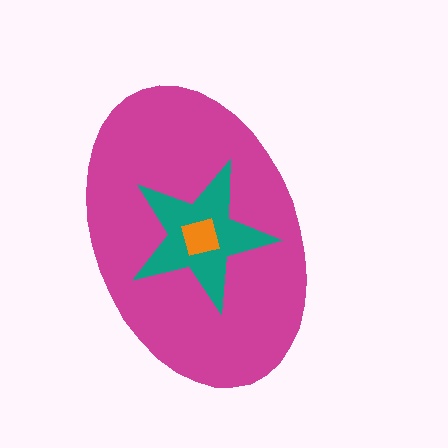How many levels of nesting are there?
3.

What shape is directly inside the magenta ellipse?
The teal star.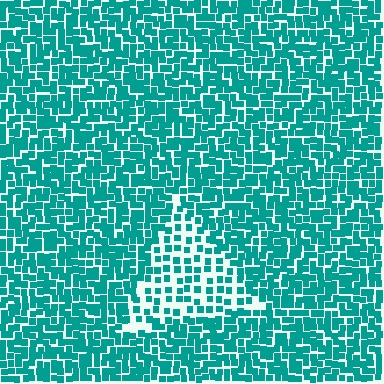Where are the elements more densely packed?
The elements are more densely packed outside the triangle boundary.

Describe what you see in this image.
The image contains small teal elements arranged at two different densities. A triangle-shaped region is visible where the elements are less densely packed than the surrounding area.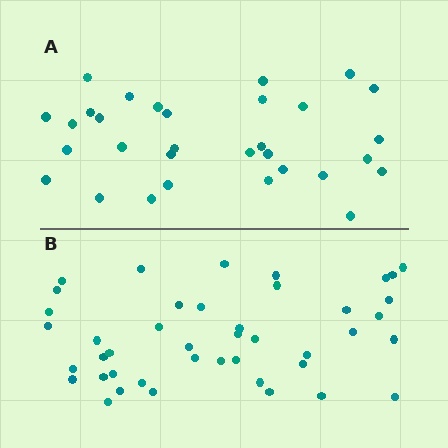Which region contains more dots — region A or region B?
Region B (the bottom region) has more dots.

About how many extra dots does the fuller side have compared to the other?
Region B has roughly 12 or so more dots than region A.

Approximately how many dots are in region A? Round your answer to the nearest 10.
About 30 dots. (The exact count is 31, which rounds to 30.)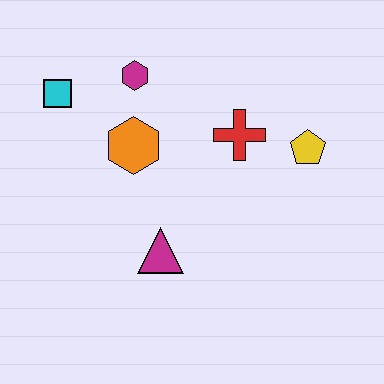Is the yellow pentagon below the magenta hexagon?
Yes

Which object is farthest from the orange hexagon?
The yellow pentagon is farthest from the orange hexagon.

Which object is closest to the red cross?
The yellow pentagon is closest to the red cross.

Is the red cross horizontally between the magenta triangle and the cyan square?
No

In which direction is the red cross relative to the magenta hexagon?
The red cross is to the right of the magenta hexagon.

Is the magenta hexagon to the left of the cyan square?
No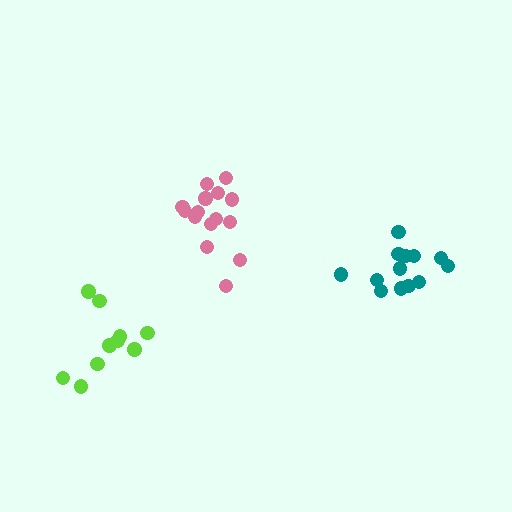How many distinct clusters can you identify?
There are 3 distinct clusters.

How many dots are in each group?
Group 1: 10 dots, Group 2: 15 dots, Group 3: 13 dots (38 total).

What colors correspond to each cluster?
The clusters are colored: lime, pink, teal.